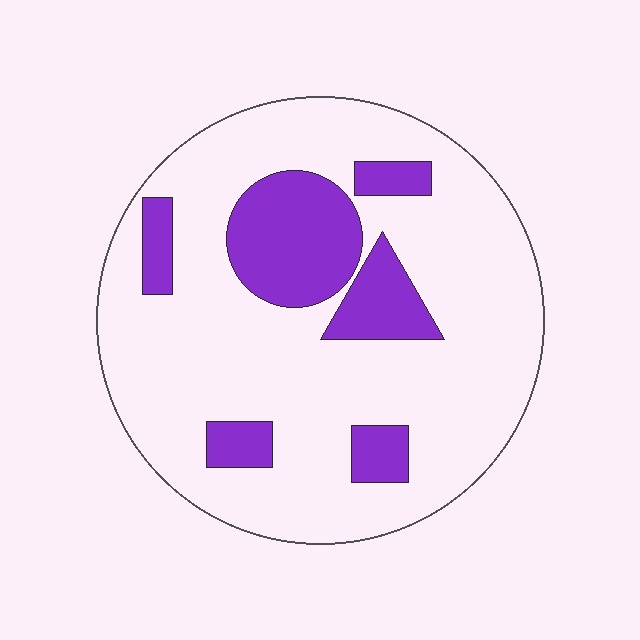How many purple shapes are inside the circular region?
6.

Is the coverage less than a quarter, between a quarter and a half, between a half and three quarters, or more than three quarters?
Less than a quarter.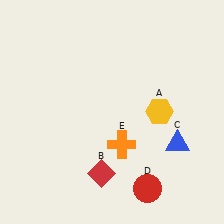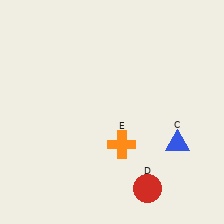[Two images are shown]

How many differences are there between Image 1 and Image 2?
There are 2 differences between the two images.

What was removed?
The yellow hexagon (A), the red diamond (B) were removed in Image 2.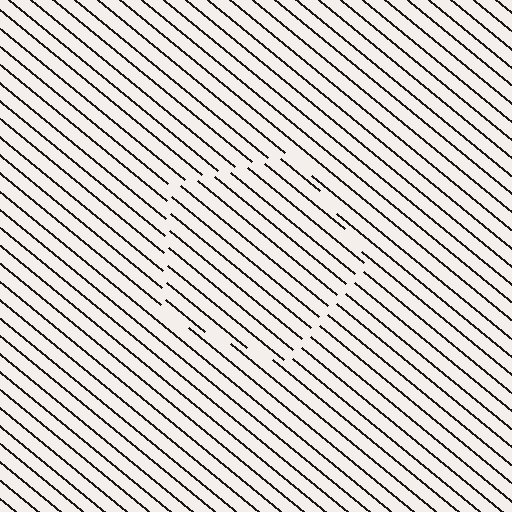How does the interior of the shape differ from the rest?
The interior of the shape contains the same grating, shifted by half a period — the contour is defined by the phase discontinuity where line-ends from the inner and outer gratings abut.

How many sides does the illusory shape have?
5 sides — the line-ends trace a pentagon.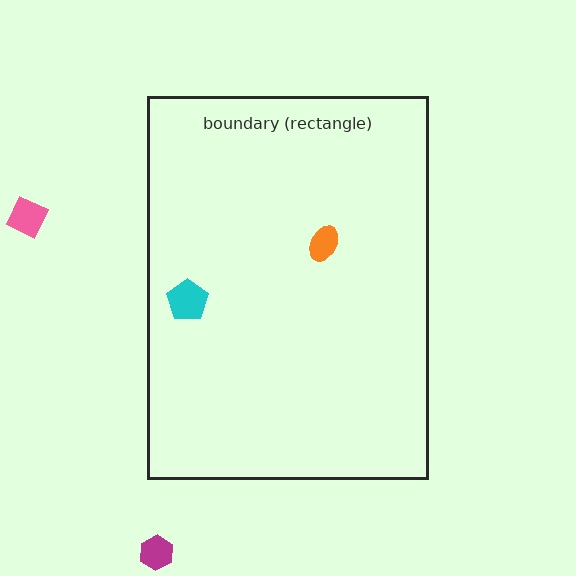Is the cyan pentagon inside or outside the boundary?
Inside.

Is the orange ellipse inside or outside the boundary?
Inside.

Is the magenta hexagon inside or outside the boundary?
Outside.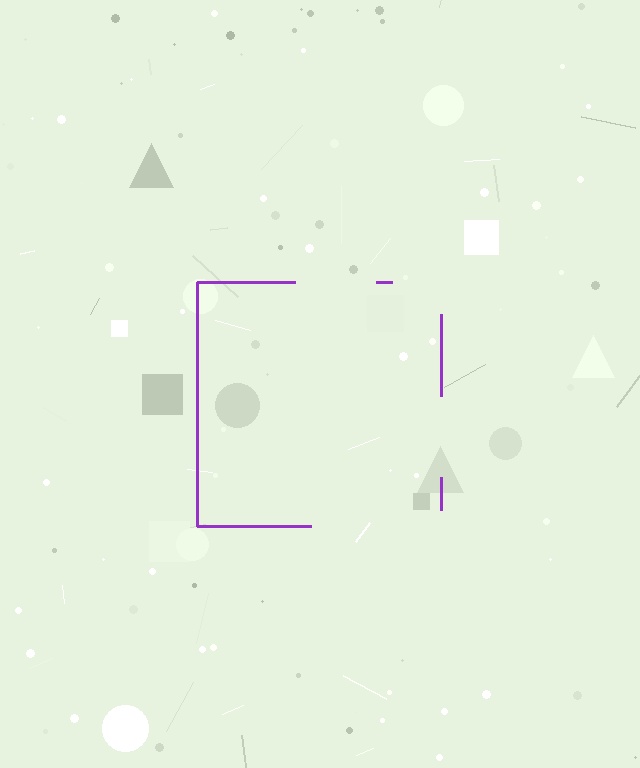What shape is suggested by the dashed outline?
The dashed outline suggests a square.